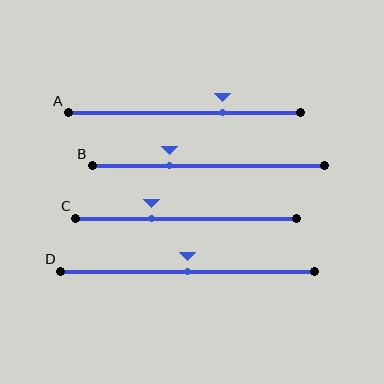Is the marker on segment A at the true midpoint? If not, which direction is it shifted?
No, the marker on segment A is shifted to the right by about 16% of the segment length.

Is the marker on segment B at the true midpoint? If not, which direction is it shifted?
No, the marker on segment B is shifted to the left by about 17% of the segment length.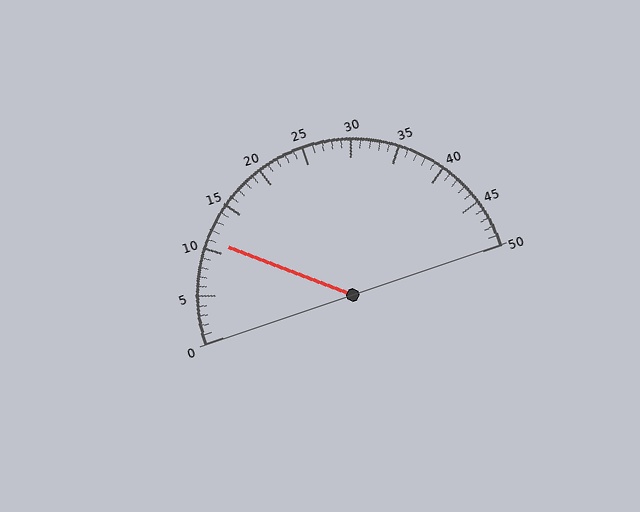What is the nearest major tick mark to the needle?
The nearest major tick mark is 10.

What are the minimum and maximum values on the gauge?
The gauge ranges from 0 to 50.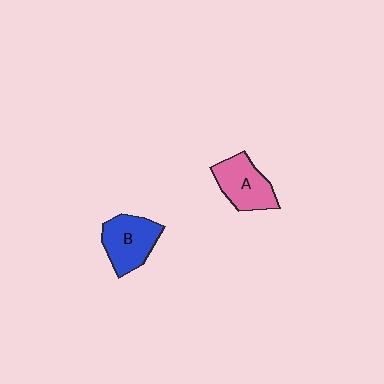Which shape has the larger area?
Shape B (blue).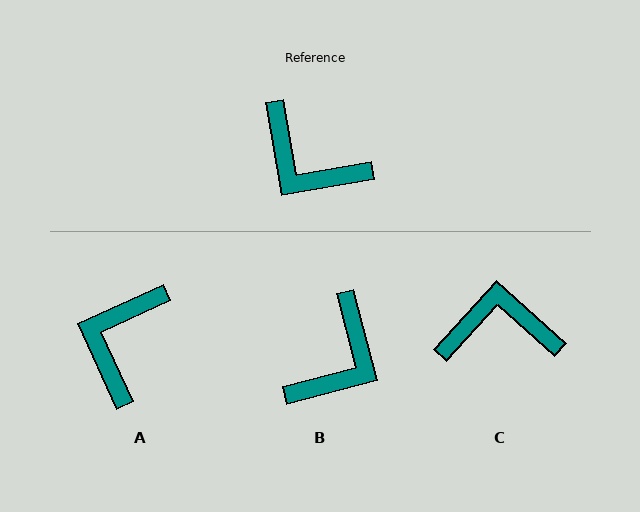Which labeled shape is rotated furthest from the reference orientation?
C, about 142 degrees away.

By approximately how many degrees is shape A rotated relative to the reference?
Approximately 75 degrees clockwise.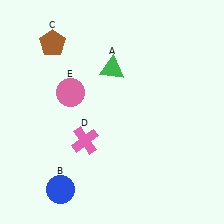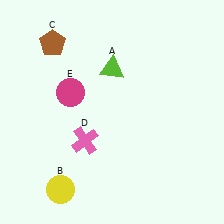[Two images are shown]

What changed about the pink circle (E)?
In Image 1, E is pink. In Image 2, it changed to magenta.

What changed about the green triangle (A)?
In Image 1, A is green. In Image 2, it changed to lime.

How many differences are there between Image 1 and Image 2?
There are 3 differences between the two images.